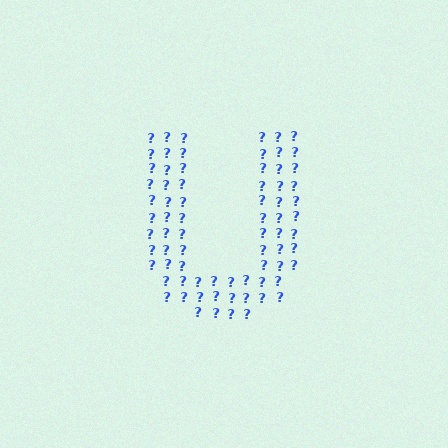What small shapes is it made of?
It is made of small question marks.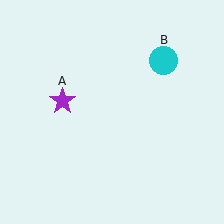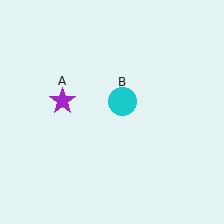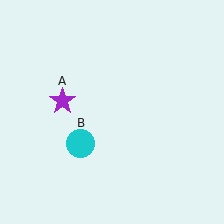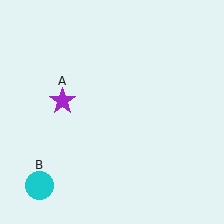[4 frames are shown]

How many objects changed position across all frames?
1 object changed position: cyan circle (object B).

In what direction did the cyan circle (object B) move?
The cyan circle (object B) moved down and to the left.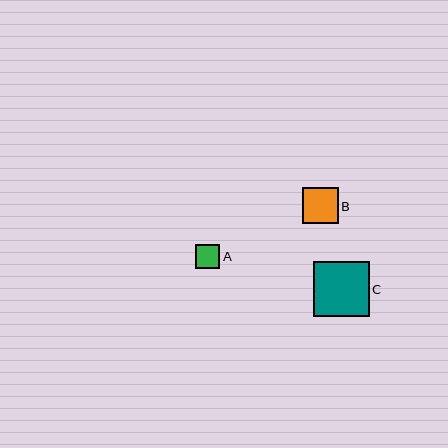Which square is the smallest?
Square A is the smallest with a size of approximately 25 pixels.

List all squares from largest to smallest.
From largest to smallest: C, B, A.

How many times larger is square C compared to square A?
Square C is approximately 2.2 times the size of square A.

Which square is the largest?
Square C is the largest with a size of approximately 56 pixels.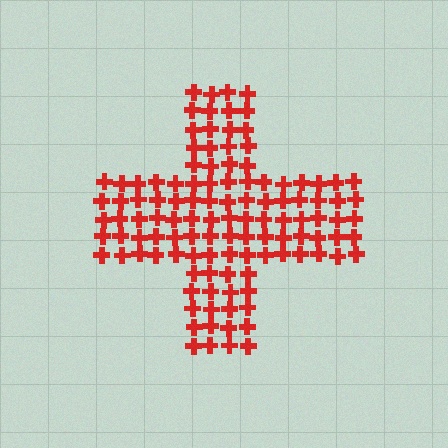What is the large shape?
The large shape is a cross.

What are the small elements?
The small elements are crosses.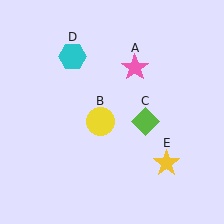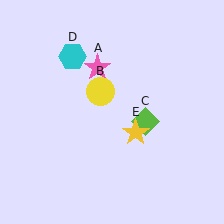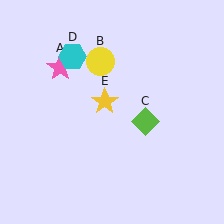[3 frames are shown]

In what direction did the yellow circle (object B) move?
The yellow circle (object B) moved up.